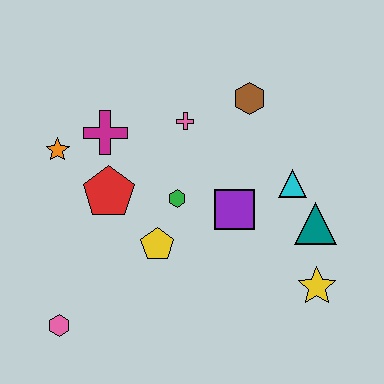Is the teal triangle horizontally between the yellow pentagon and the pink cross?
No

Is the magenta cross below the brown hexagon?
Yes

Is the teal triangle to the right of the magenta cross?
Yes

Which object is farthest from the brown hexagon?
The pink hexagon is farthest from the brown hexagon.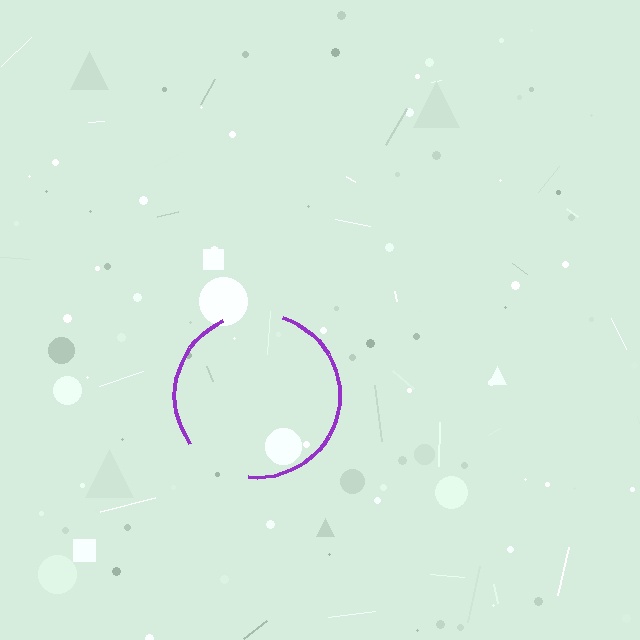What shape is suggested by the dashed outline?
The dashed outline suggests a circle.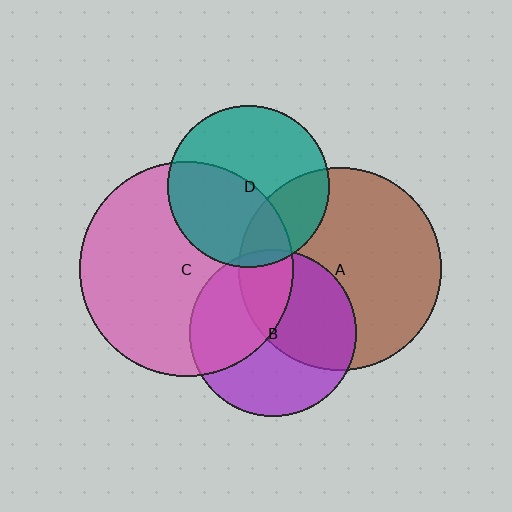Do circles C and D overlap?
Yes.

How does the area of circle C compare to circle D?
Approximately 1.7 times.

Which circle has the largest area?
Circle C (pink).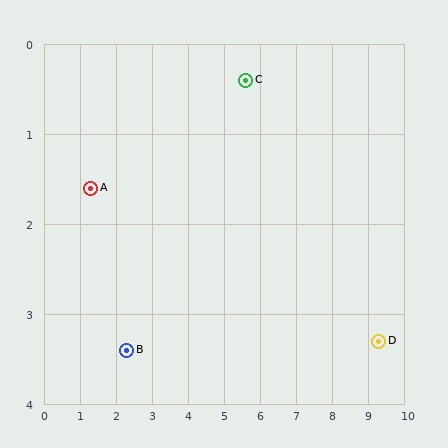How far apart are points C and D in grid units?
Points C and D are about 4.7 grid units apart.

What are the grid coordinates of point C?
Point C is at approximately (5.6, 0.4).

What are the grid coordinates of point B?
Point B is at approximately (2.3, 3.4).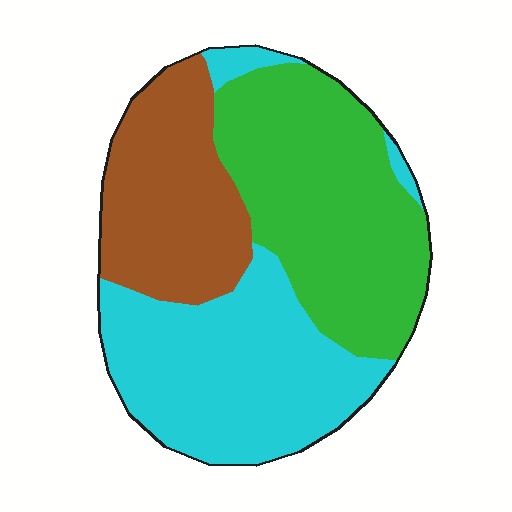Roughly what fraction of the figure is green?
Green covers around 40% of the figure.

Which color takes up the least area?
Brown, at roughly 25%.